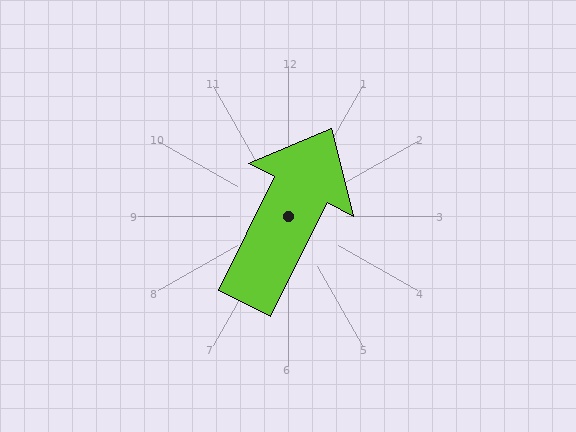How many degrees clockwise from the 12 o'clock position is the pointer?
Approximately 27 degrees.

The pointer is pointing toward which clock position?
Roughly 1 o'clock.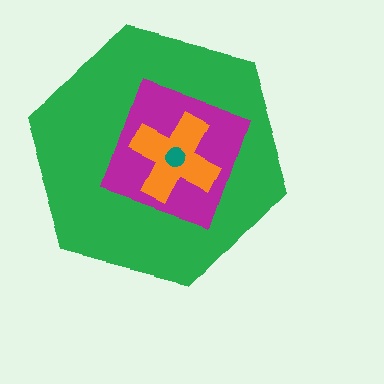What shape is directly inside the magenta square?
The orange cross.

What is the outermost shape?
The green hexagon.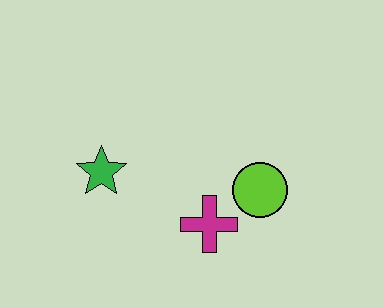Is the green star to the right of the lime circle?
No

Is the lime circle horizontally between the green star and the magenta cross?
No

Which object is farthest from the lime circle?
The green star is farthest from the lime circle.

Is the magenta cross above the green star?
No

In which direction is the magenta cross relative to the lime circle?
The magenta cross is to the left of the lime circle.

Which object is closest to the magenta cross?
The lime circle is closest to the magenta cross.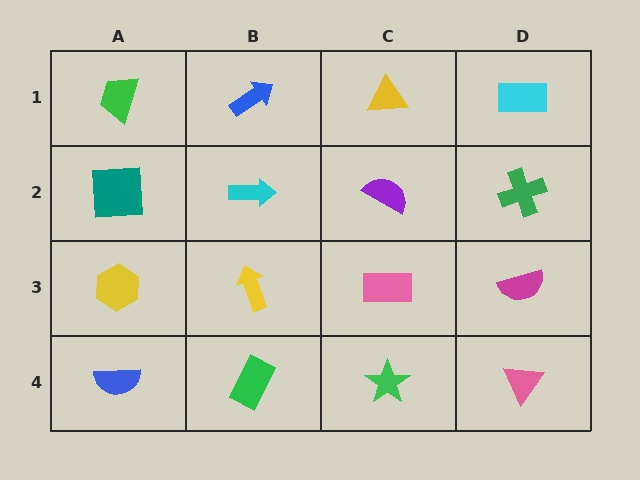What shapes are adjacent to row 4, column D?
A magenta semicircle (row 3, column D), a green star (row 4, column C).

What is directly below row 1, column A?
A teal square.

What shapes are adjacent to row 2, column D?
A cyan rectangle (row 1, column D), a magenta semicircle (row 3, column D), a purple semicircle (row 2, column C).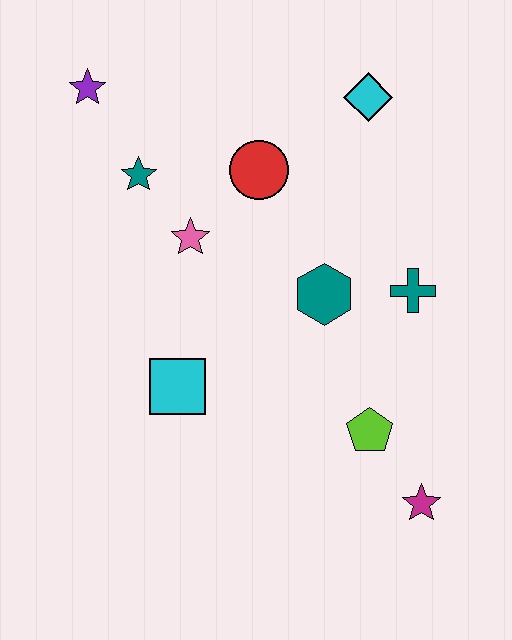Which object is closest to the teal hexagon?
The teal cross is closest to the teal hexagon.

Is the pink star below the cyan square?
No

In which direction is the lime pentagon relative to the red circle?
The lime pentagon is below the red circle.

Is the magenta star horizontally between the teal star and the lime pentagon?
No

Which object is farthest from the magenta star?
The purple star is farthest from the magenta star.